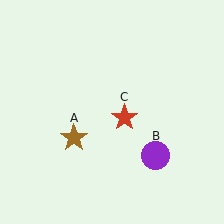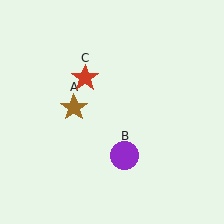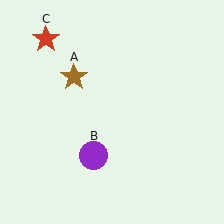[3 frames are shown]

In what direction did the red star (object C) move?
The red star (object C) moved up and to the left.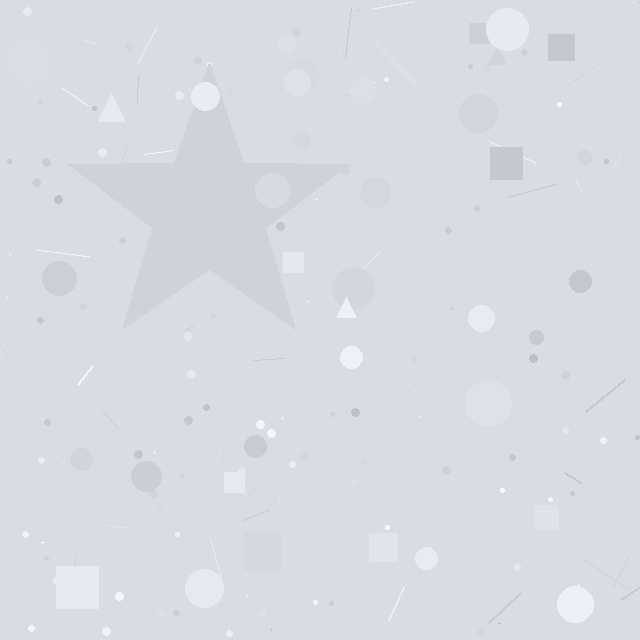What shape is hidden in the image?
A star is hidden in the image.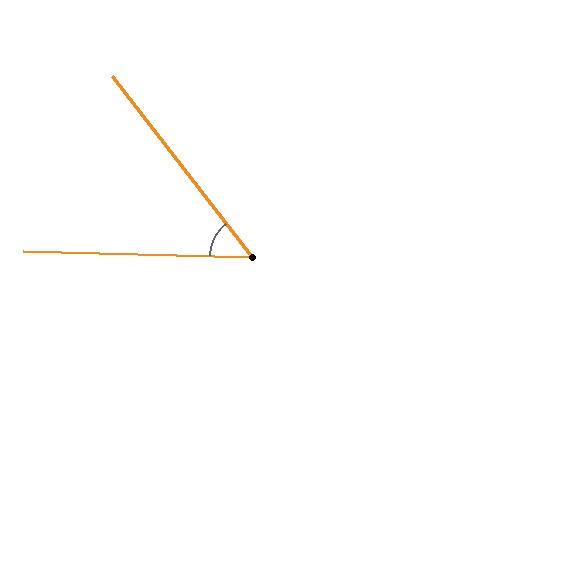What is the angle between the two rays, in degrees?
Approximately 51 degrees.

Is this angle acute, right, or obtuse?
It is acute.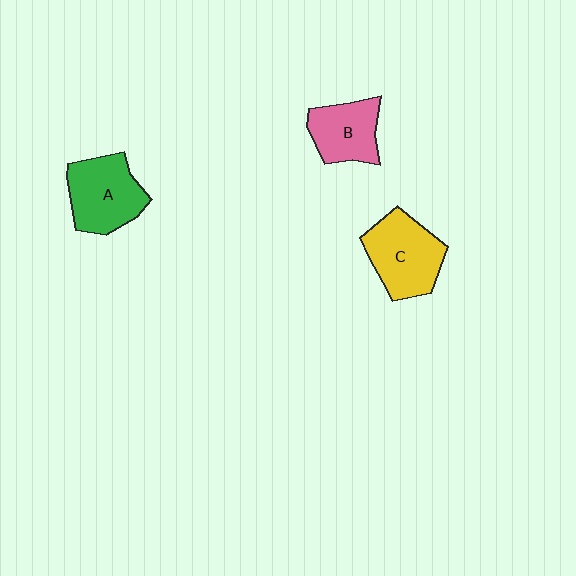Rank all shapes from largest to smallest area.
From largest to smallest: C (yellow), A (green), B (pink).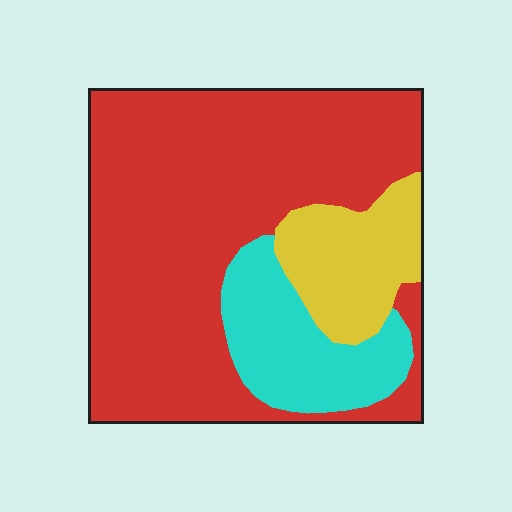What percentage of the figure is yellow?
Yellow takes up about one sixth (1/6) of the figure.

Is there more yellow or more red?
Red.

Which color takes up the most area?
Red, at roughly 70%.